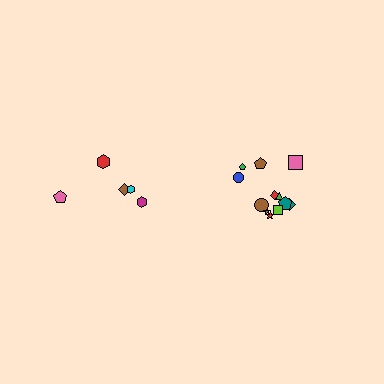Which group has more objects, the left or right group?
The right group.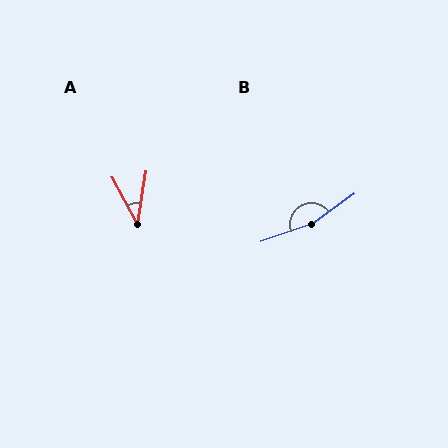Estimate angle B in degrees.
Approximately 163 degrees.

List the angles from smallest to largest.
A (37°), B (163°).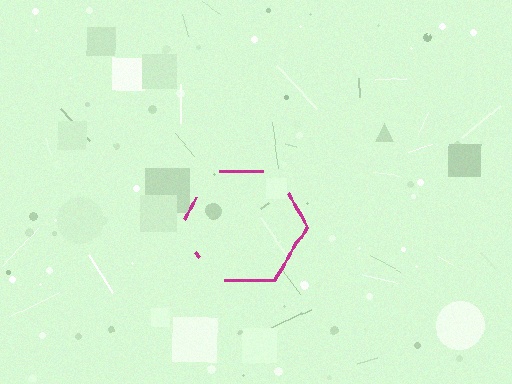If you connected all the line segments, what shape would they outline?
They would outline a hexagon.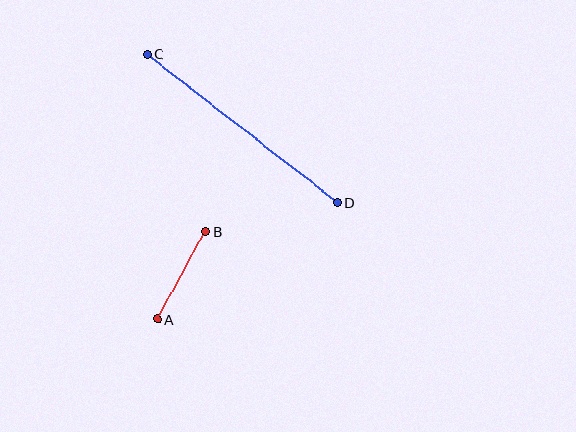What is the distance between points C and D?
The distance is approximately 241 pixels.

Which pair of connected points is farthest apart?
Points C and D are farthest apart.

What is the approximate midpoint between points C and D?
The midpoint is at approximately (242, 129) pixels.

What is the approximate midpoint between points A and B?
The midpoint is at approximately (181, 276) pixels.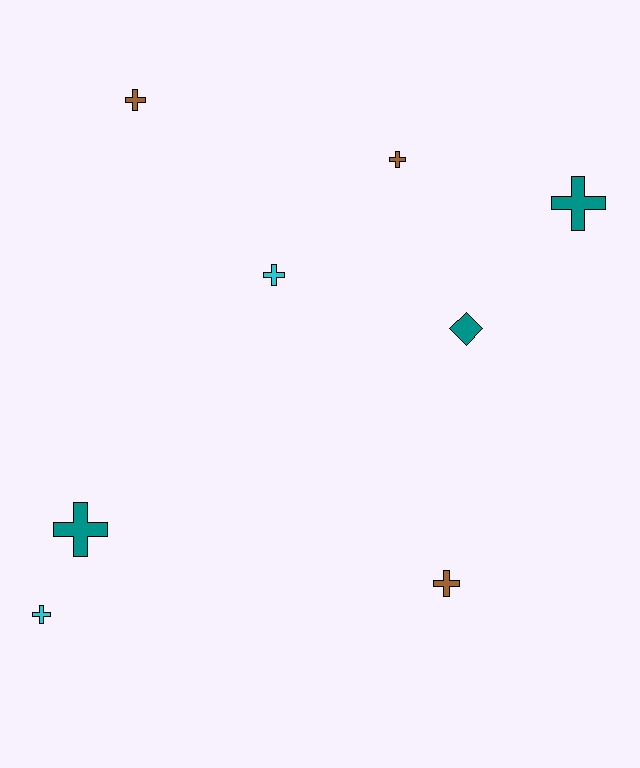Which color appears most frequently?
Brown, with 3 objects.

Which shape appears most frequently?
Cross, with 7 objects.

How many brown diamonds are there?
There are no brown diamonds.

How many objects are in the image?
There are 8 objects.